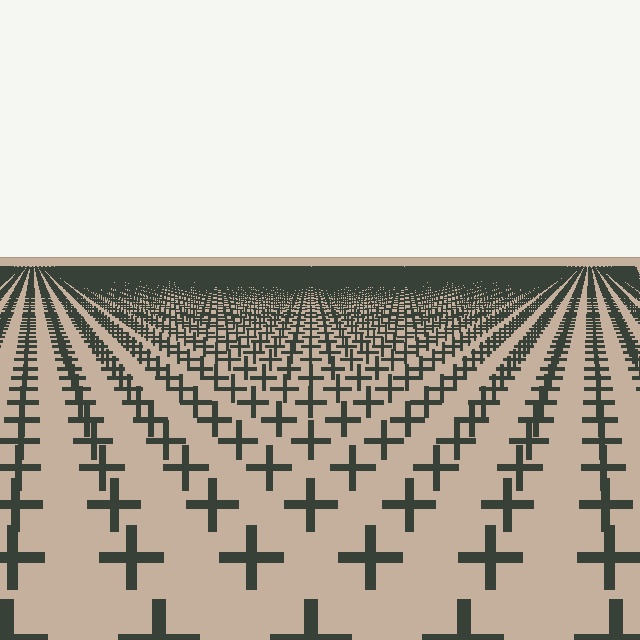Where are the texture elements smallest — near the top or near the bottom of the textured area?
Near the top.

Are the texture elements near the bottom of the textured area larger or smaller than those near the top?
Larger. Near the bottom, elements are closer to the viewer and appear at a bigger on-screen size.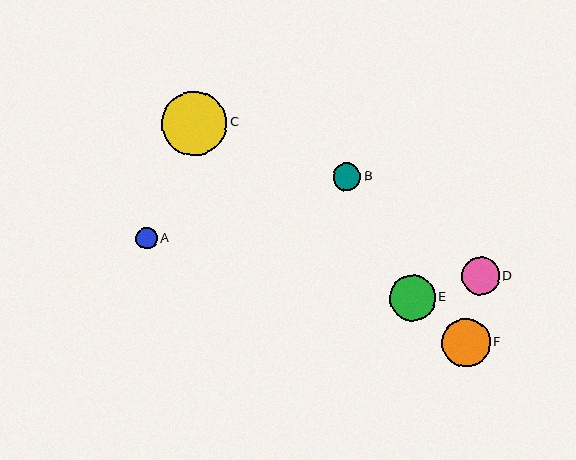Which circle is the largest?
Circle C is the largest with a size of approximately 65 pixels.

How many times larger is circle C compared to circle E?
Circle C is approximately 1.4 times the size of circle E.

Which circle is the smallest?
Circle A is the smallest with a size of approximately 21 pixels.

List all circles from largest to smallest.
From largest to smallest: C, F, E, D, B, A.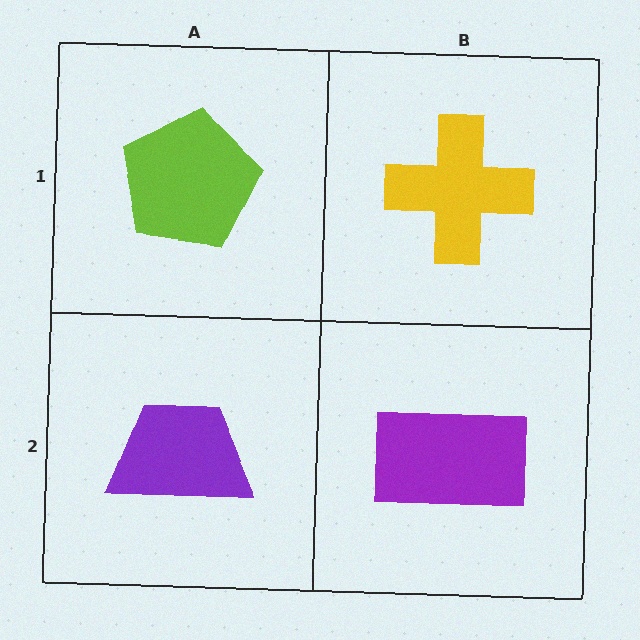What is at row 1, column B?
A yellow cross.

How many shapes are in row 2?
2 shapes.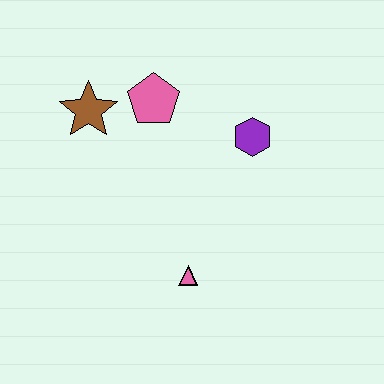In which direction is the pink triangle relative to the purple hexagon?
The pink triangle is below the purple hexagon.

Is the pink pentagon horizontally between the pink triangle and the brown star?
Yes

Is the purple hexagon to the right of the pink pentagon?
Yes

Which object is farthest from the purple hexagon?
The brown star is farthest from the purple hexagon.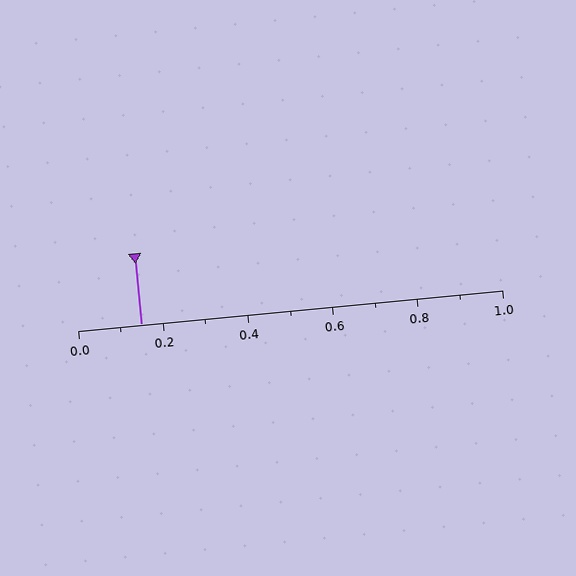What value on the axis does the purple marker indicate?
The marker indicates approximately 0.15.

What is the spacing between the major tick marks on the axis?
The major ticks are spaced 0.2 apart.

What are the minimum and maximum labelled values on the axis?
The axis runs from 0.0 to 1.0.